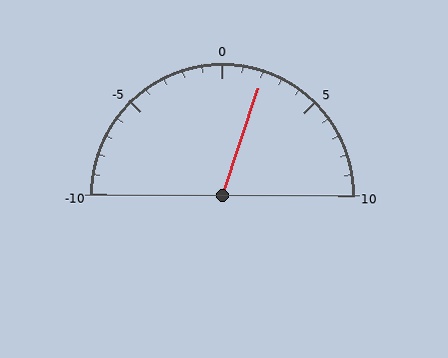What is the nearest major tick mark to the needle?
The nearest major tick mark is 0.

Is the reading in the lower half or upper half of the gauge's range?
The reading is in the upper half of the range (-10 to 10).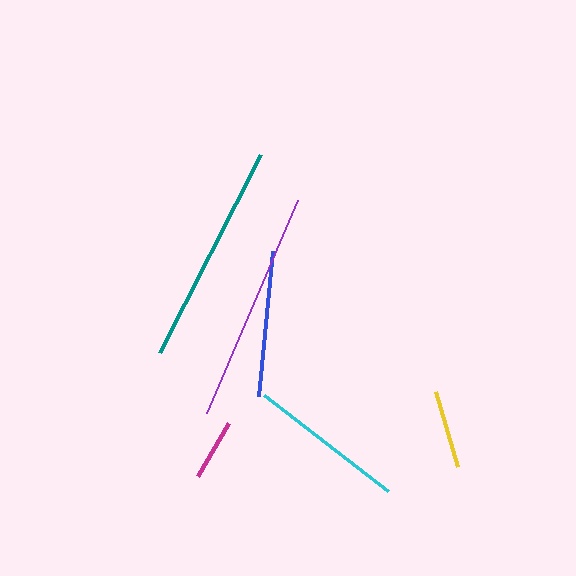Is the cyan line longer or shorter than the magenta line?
The cyan line is longer than the magenta line.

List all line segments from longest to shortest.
From longest to shortest: purple, teal, cyan, blue, yellow, magenta.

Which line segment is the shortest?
The magenta line is the shortest at approximately 61 pixels.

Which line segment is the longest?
The purple line is the longest at approximately 232 pixels.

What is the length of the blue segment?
The blue segment is approximately 146 pixels long.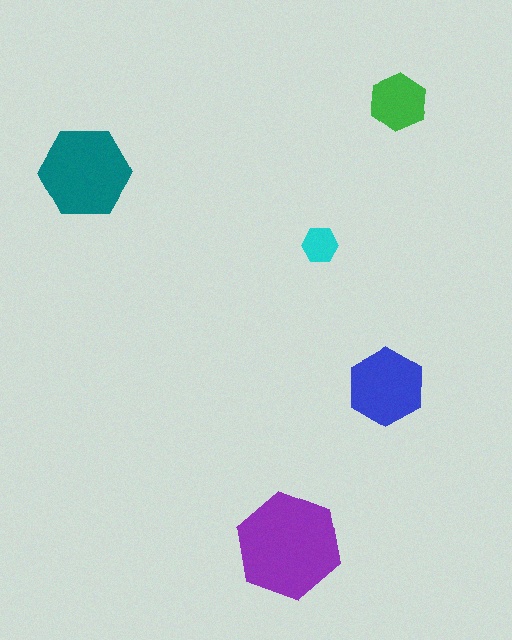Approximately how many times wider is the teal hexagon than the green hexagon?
About 1.5 times wider.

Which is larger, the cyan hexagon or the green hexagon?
The green one.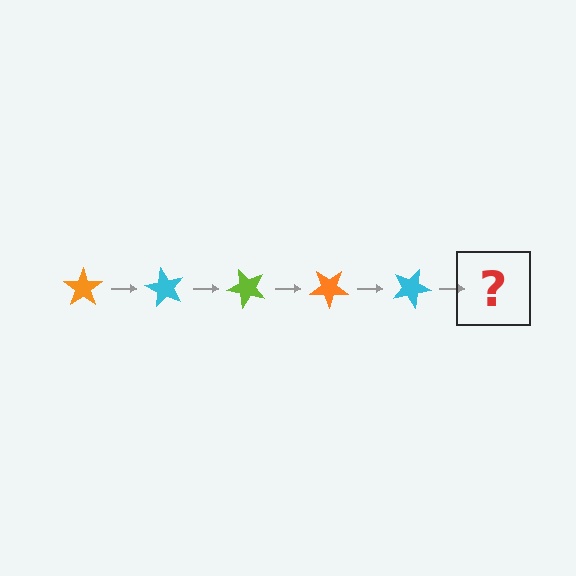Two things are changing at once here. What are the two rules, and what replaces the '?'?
The two rules are that it rotates 60 degrees each step and the color cycles through orange, cyan, and lime. The '?' should be a lime star, rotated 300 degrees from the start.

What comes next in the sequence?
The next element should be a lime star, rotated 300 degrees from the start.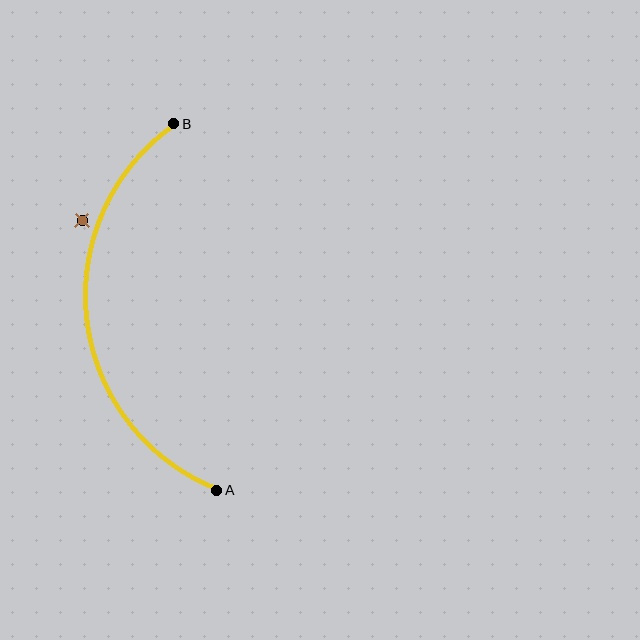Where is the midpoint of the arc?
The arc midpoint is the point on the curve farthest from the straight line joining A and B. It sits to the left of that line.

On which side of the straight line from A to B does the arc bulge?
The arc bulges to the left of the straight line connecting A and B.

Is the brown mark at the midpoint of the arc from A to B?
No — the brown mark does not lie on the arc at all. It sits slightly outside the curve.